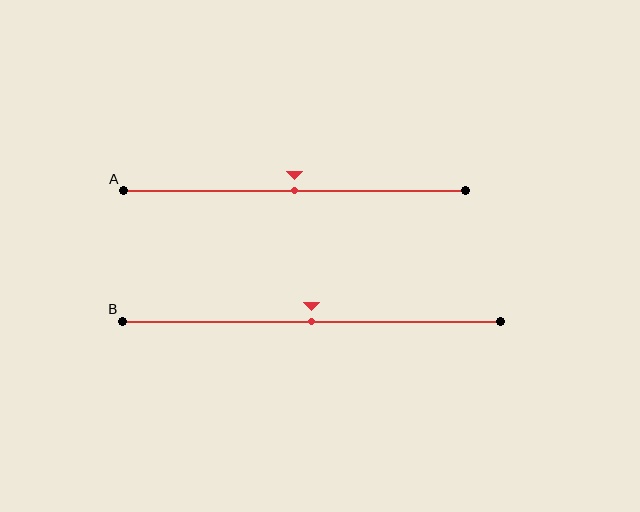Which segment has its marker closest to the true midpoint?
Segment A has its marker closest to the true midpoint.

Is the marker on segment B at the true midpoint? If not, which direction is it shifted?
Yes, the marker on segment B is at the true midpoint.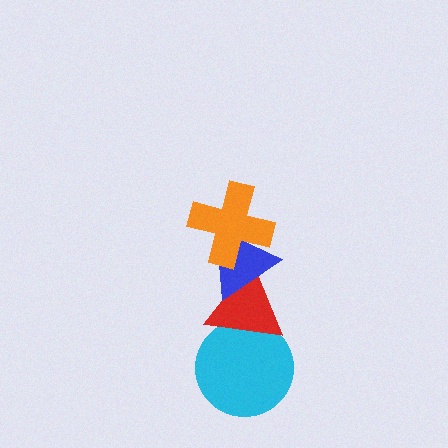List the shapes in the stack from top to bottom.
From top to bottom: the orange cross, the blue triangle, the red triangle, the cyan circle.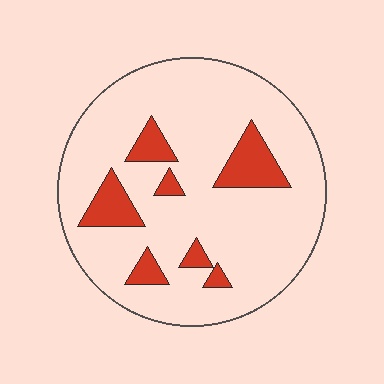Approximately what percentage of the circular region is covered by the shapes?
Approximately 15%.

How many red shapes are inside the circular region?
7.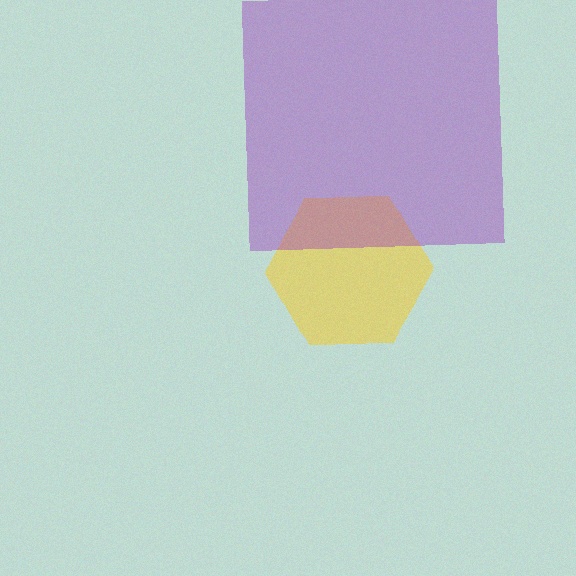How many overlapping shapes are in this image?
There are 2 overlapping shapes in the image.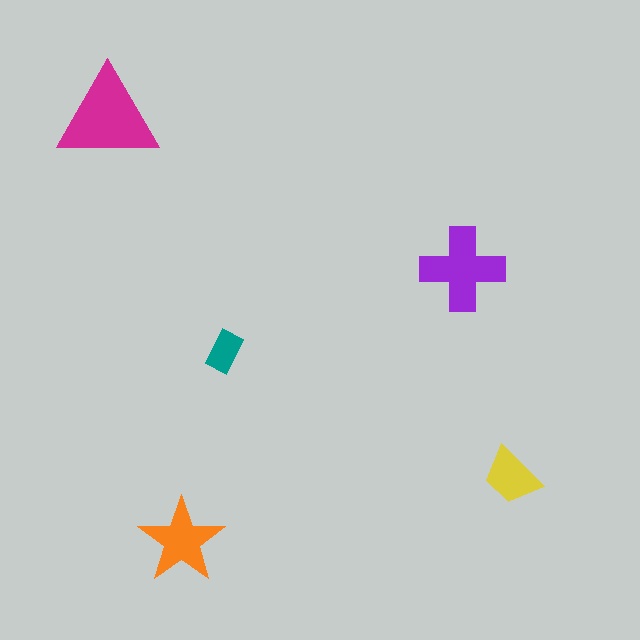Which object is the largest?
The magenta triangle.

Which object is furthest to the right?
The yellow trapezoid is rightmost.